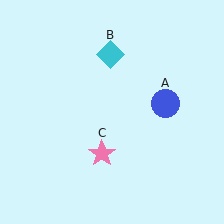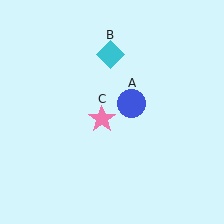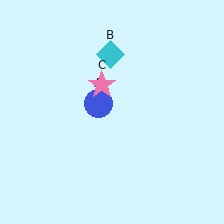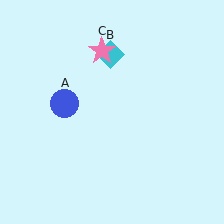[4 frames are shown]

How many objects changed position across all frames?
2 objects changed position: blue circle (object A), pink star (object C).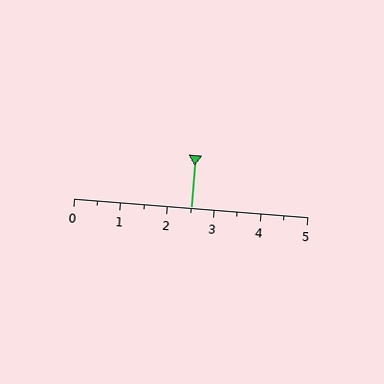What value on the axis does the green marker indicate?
The marker indicates approximately 2.5.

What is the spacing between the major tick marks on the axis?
The major ticks are spaced 1 apart.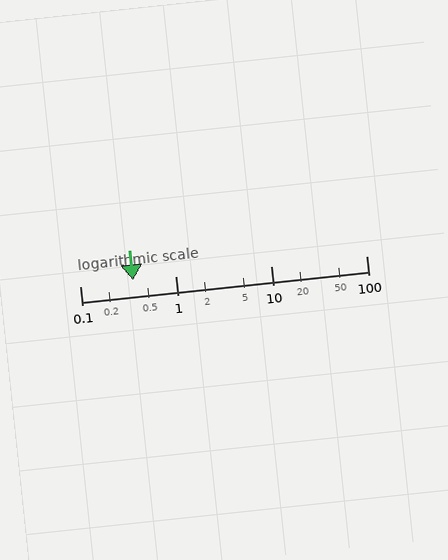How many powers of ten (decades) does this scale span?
The scale spans 3 decades, from 0.1 to 100.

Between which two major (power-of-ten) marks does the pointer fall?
The pointer is between 0.1 and 1.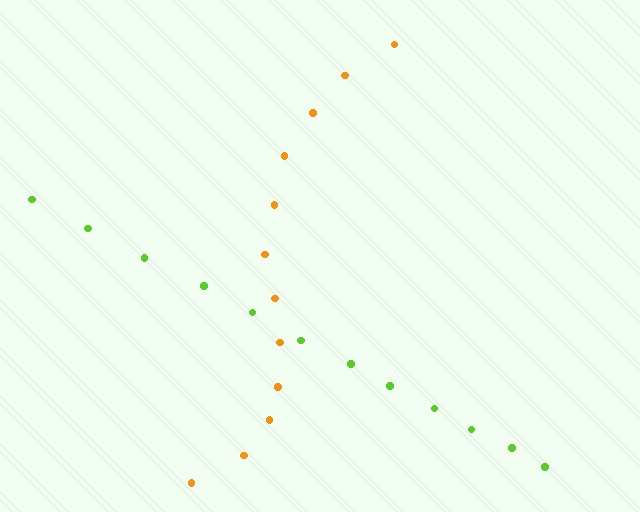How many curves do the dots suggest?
There are 2 distinct paths.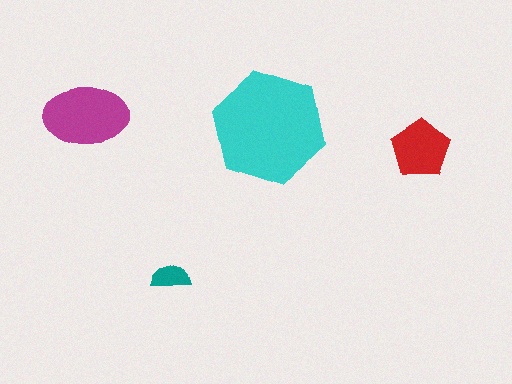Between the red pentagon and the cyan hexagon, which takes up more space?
The cyan hexagon.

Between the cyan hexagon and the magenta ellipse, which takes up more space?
The cyan hexagon.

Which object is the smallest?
The teal semicircle.